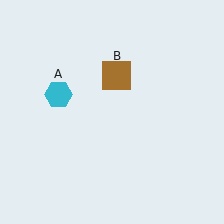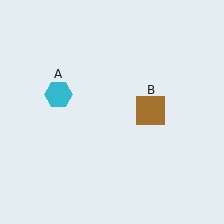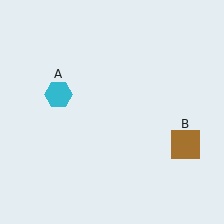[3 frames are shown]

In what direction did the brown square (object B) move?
The brown square (object B) moved down and to the right.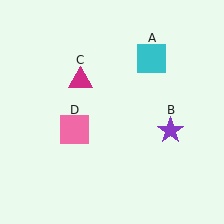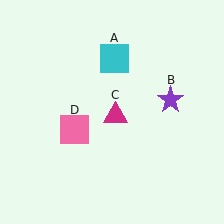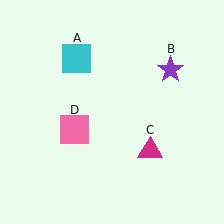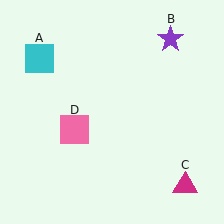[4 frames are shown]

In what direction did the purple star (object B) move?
The purple star (object B) moved up.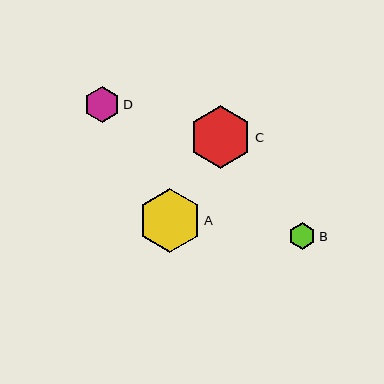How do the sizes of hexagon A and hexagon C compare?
Hexagon A and hexagon C are approximately the same size.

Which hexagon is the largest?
Hexagon A is the largest with a size of approximately 63 pixels.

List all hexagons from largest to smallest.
From largest to smallest: A, C, D, B.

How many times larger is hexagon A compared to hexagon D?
Hexagon A is approximately 1.8 times the size of hexagon D.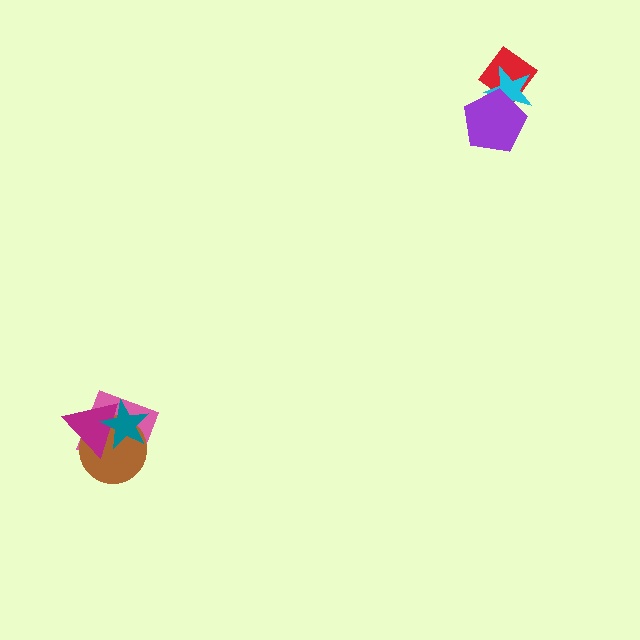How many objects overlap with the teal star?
3 objects overlap with the teal star.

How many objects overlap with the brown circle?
3 objects overlap with the brown circle.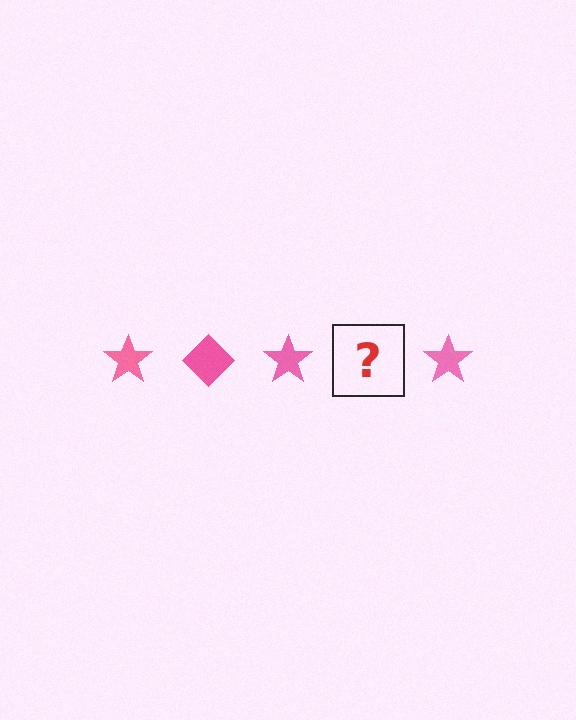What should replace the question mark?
The question mark should be replaced with a pink diamond.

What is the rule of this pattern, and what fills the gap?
The rule is that the pattern cycles through star, diamond shapes in pink. The gap should be filled with a pink diamond.